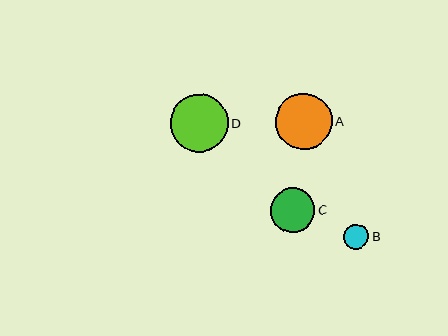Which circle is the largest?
Circle D is the largest with a size of approximately 58 pixels.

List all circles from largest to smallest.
From largest to smallest: D, A, C, B.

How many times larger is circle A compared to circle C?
Circle A is approximately 1.3 times the size of circle C.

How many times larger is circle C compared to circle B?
Circle C is approximately 1.8 times the size of circle B.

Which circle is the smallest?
Circle B is the smallest with a size of approximately 25 pixels.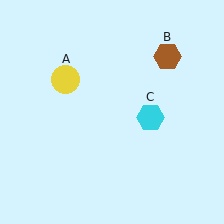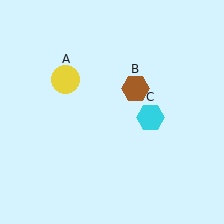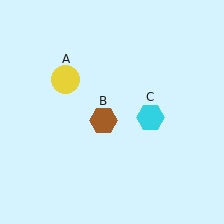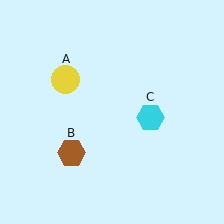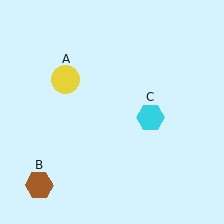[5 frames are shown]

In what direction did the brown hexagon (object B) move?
The brown hexagon (object B) moved down and to the left.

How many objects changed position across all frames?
1 object changed position: brown hexagon (object B).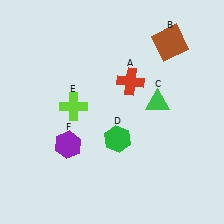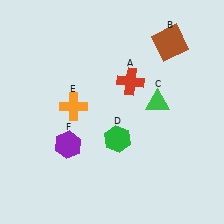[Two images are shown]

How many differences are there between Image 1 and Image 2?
There is 1 difference between the two images.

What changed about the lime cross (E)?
In Image 1, E is lime. In Image 2, it changed to orange.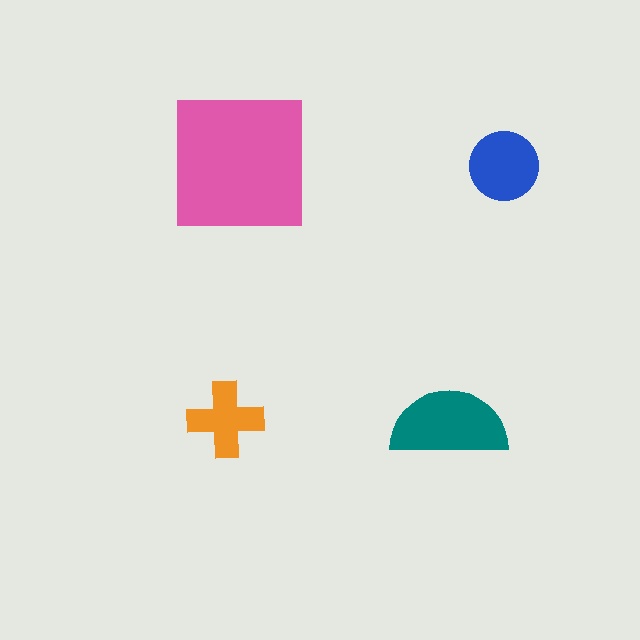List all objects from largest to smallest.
The pink square, the teal semicircle, the blue circle, the orange cross.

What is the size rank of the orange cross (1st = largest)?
4th.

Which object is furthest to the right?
The blue circle is rightmost.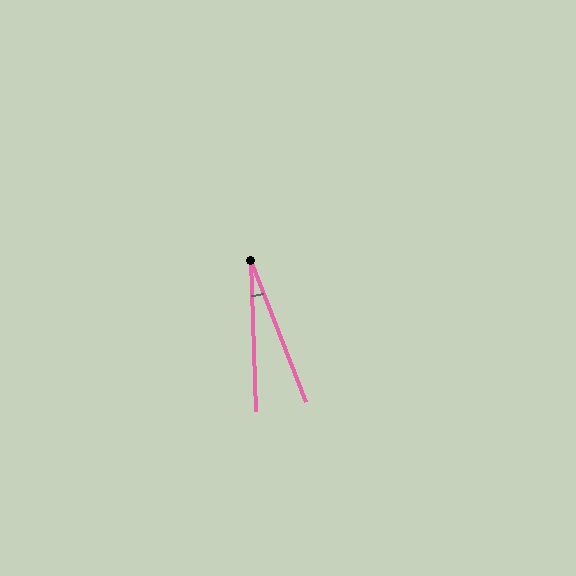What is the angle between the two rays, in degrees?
Approximately 19 degrees.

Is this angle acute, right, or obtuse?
It is acute.